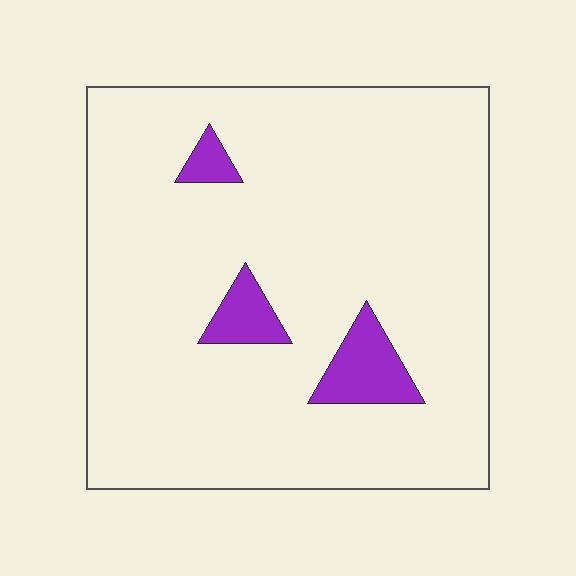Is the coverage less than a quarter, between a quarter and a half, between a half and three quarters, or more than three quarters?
Less than a quarter.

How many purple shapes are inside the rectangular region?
3.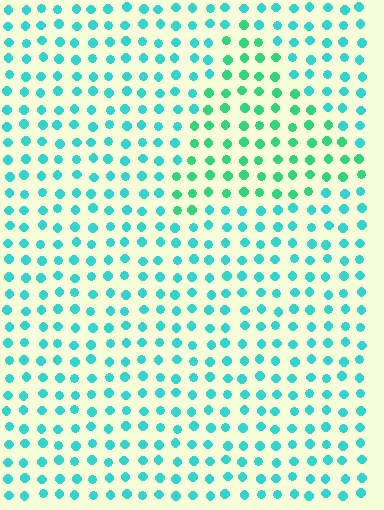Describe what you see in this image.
The image is filled with small cyan elements in a uniform arrangement. A triangle-shaped region is visible where the elements are tinted to a slightly different hue, forming a subtle color boundary.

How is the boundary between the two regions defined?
The boundary is defined purely by a slight shift in hue (about 30 degrees). Spacing, size, and orientation are identical on both sides.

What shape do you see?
I see a triangle.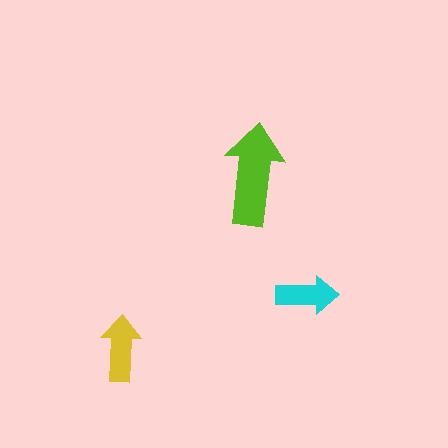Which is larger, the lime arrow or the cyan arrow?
The lime one.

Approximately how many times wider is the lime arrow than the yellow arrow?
About 1.5 times wider.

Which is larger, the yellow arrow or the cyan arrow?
The yellow one.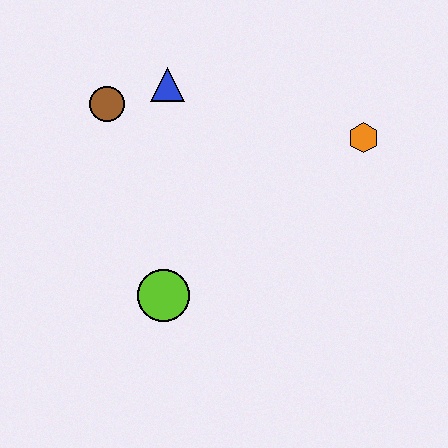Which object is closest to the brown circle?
The blue triangle is closest to the brown circle.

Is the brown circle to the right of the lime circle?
No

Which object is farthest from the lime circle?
The orange hexagon is farthest from the lime circle.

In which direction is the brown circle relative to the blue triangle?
The brown circle is to the left of the blue triangle.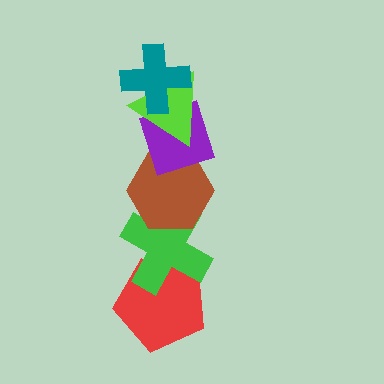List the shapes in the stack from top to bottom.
From top to bottom: the teal cross, the lime triangle, the purple diamond, the brown hexagon, the green cross, the red pentagon.